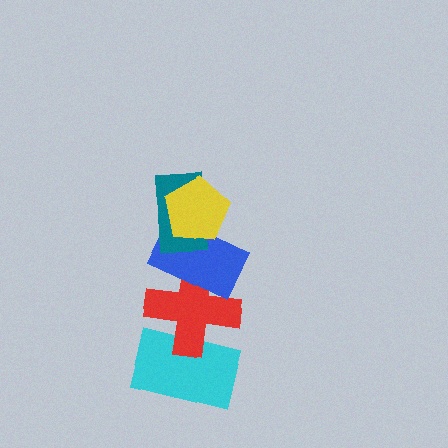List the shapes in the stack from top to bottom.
From top to bottom: the yellow pentagon, the teal rectangle, the blue rectangle, the red cross, the cyan rectangle.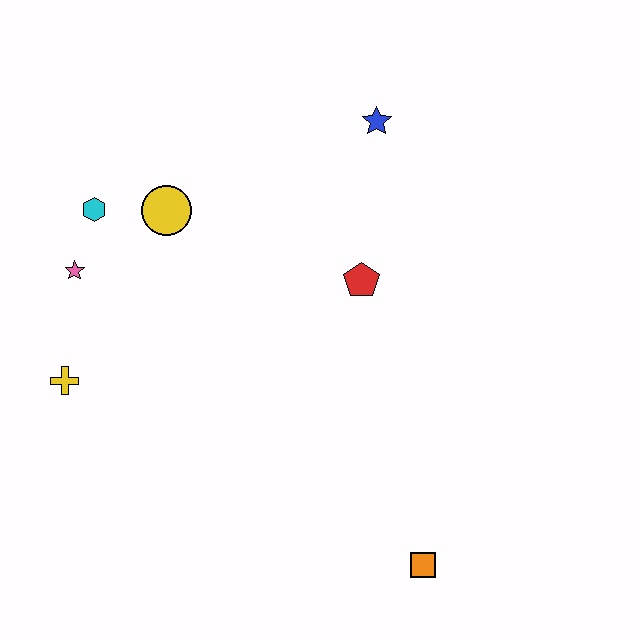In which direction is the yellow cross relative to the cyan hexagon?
The yellow cross is below the cyan hexagon.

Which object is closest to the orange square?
The red pentagon is closest to the orange square.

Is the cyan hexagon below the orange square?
No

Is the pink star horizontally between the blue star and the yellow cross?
Yes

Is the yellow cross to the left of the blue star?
Yes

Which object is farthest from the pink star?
The orange square is farthest from the pink star.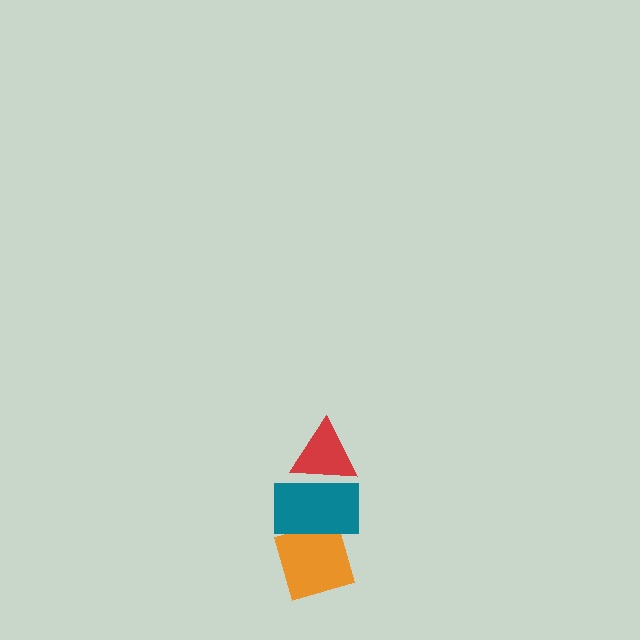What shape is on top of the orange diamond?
The teal rectangle is on top of the orange diamond.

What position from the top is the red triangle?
The red triangle is 1st from the top.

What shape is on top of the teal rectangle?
The red triangle is on top of the teal rectangle.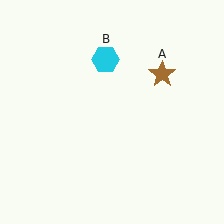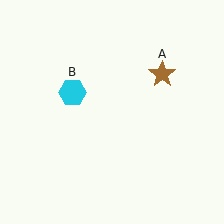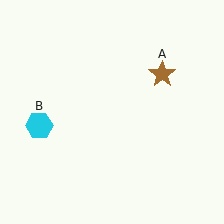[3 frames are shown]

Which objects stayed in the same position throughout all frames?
Brown star (object A) remained stationary.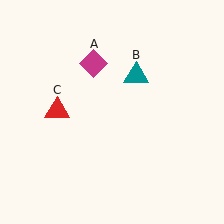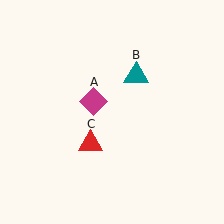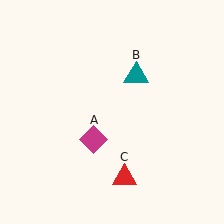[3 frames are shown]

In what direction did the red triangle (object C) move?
The red triangle (object C) moved down and to the right.